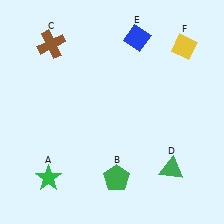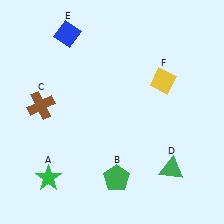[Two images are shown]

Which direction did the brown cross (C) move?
The brown cross (C) moved down.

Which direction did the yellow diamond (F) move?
The yellow diamond (F) moved down.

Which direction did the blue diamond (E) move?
The blue diamond (E) moved left.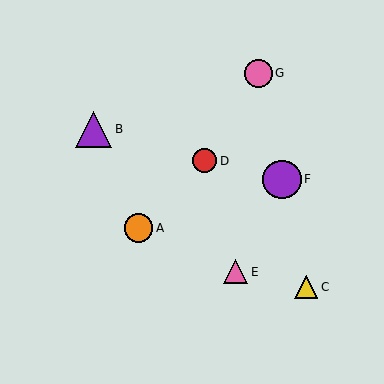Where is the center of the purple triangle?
The center of the purple triangle is at (94, 129).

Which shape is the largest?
The purple circle (labeled F) is the largest.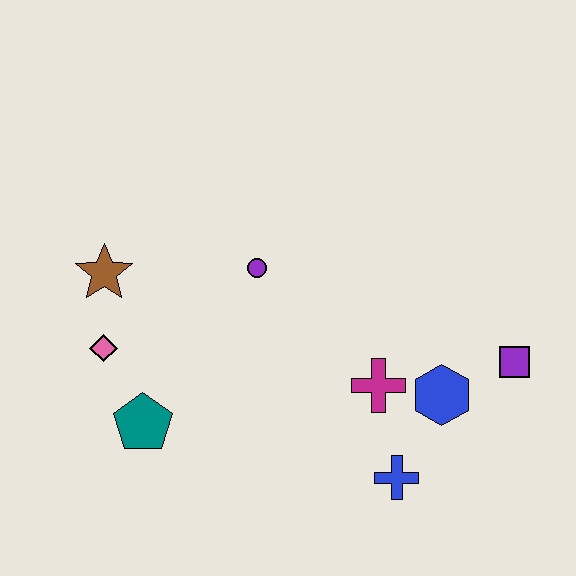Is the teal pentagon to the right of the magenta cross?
No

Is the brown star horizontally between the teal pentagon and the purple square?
No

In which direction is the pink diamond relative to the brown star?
The pink diamond is below the brown star.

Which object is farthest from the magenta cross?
The brown star is farthest from the magenta cross.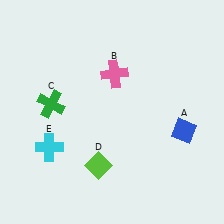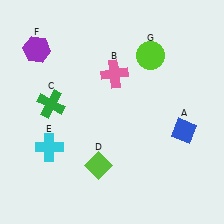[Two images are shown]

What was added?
A purple hexagon (F), a lime circle (G) were added in Image 2.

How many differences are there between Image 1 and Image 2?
There are 2 differences between the two images.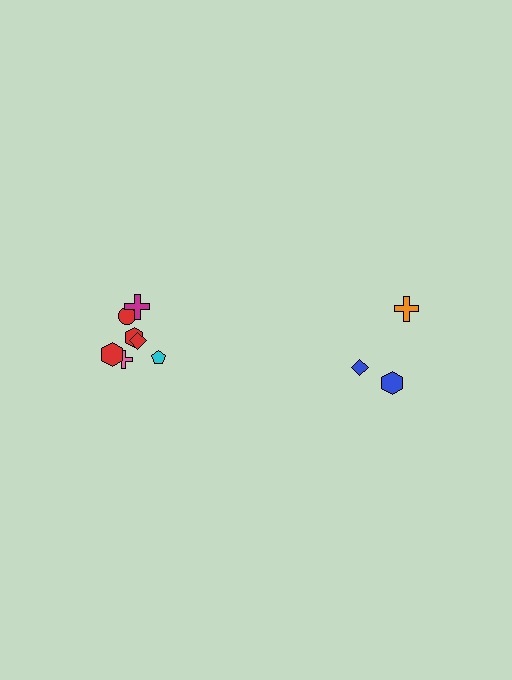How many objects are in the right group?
There are 3 objects.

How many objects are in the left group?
There are 7 objects.